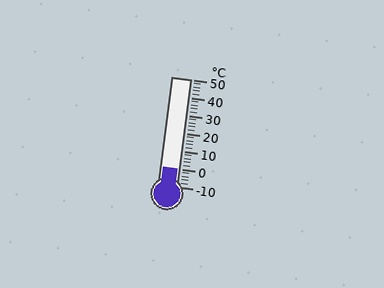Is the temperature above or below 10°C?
The temperature is below 10°C.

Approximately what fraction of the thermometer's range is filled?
The thermometer is filled to approximately 15% of its range.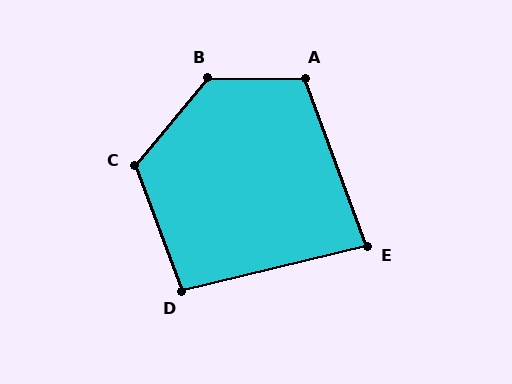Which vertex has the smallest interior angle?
E, at approximately 83 degrees.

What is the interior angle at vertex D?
Approximately 97 degrees (obtuse).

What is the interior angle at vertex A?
Approximately 111 degrees (obtuse).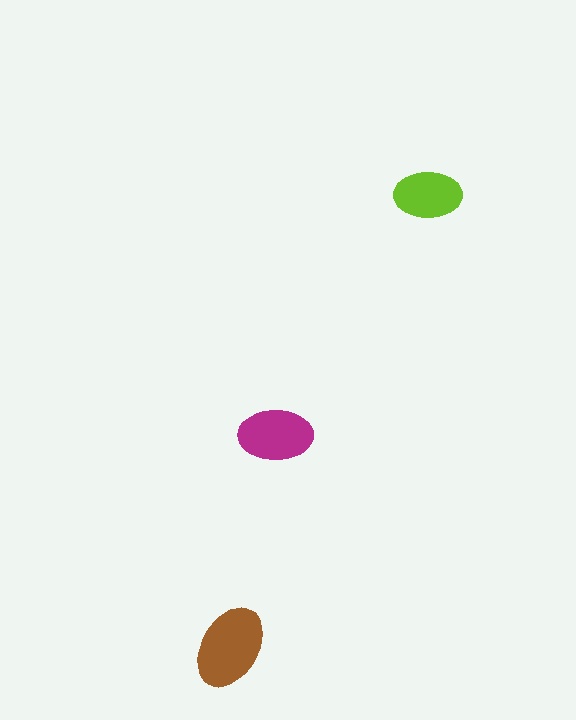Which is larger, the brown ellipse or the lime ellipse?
The brown one.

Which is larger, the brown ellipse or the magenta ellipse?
The brown one.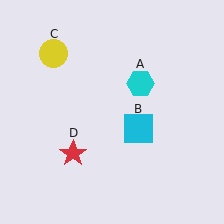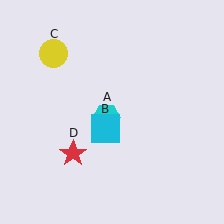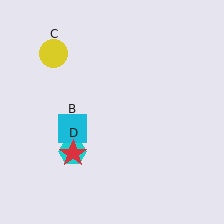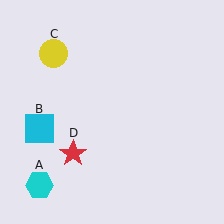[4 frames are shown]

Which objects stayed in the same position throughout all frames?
Yellow circle (object C) and red star (object D) remained stationary.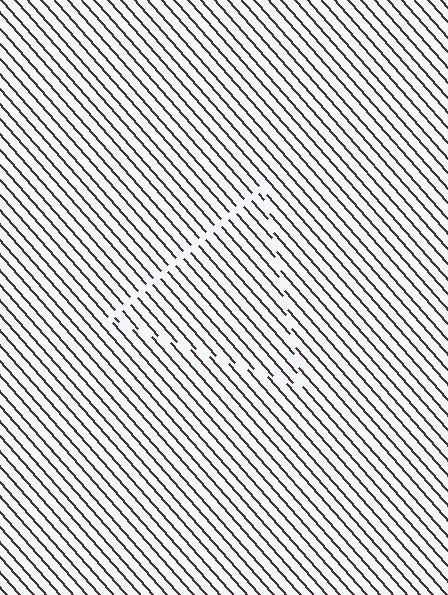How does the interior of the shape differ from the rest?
The interior of the shape contains the same grating, shifted by half a period — the contour is defined by the phase discontinuity where line-ends from the inner and outer gratings abut.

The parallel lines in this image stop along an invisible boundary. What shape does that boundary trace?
An illusory triangle. The interior of the shape contains the same grating, shifted by half a period — the contour is defined by the phase discontinuity where line-ends from the inner and outer gratings abut.